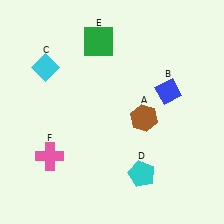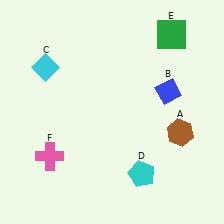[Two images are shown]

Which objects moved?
The objects that moved are: the brown hexagon (A), the green square (E).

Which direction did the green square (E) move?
The green square (E) moved right.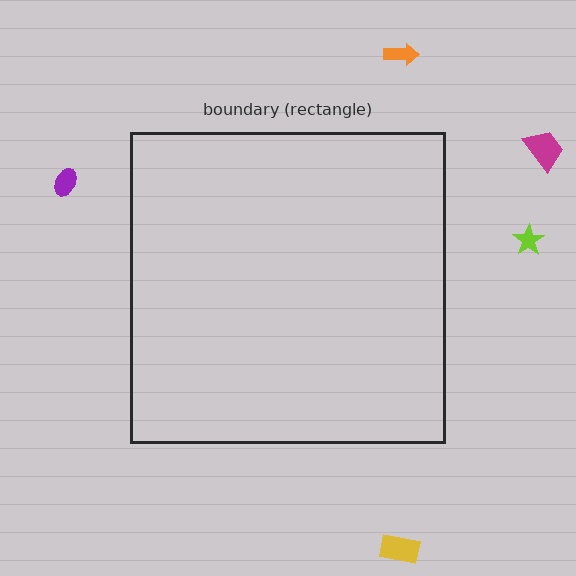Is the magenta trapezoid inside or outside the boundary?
Outside.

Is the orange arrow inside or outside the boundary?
Outside.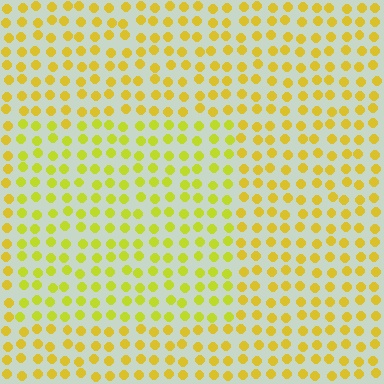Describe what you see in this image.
The image is filled with small yellow elements in a uniform arrangement. A rectangle-shaped region is visible where the elements are tinted to a slightly different hue, forming a subtle color boundary.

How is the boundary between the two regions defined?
The boundary is defined purely by a slight shift in hue (about 19 degrees). Spacing, size, and orientation are identical on both sides.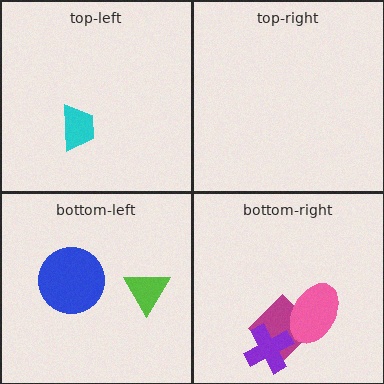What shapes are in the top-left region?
The cyan trapezoid.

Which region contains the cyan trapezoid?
The top-left region.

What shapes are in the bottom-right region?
The magenta diamond, the pink ellipse, the purple cross.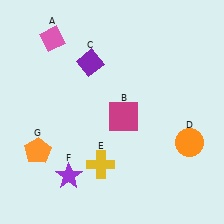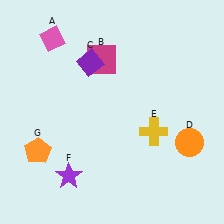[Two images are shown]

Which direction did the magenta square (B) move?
The magenta square (B) moved up.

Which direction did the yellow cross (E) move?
The yellow cross (E) moved right.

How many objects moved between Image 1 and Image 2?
2 objects moved between the two images.